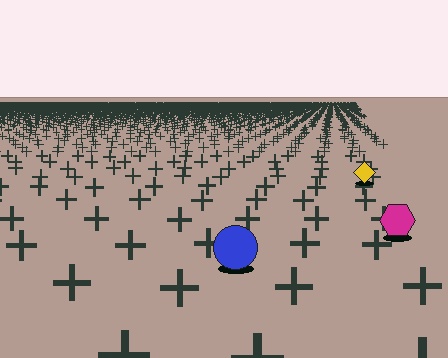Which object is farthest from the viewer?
The yellow diamond is farthest from the viewer. It appears smaller and the ground texture around it is denser.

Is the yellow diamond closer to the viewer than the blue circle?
No. The blue circle is closer — you can tell from the texture gradient: the ground texture is coarser near it.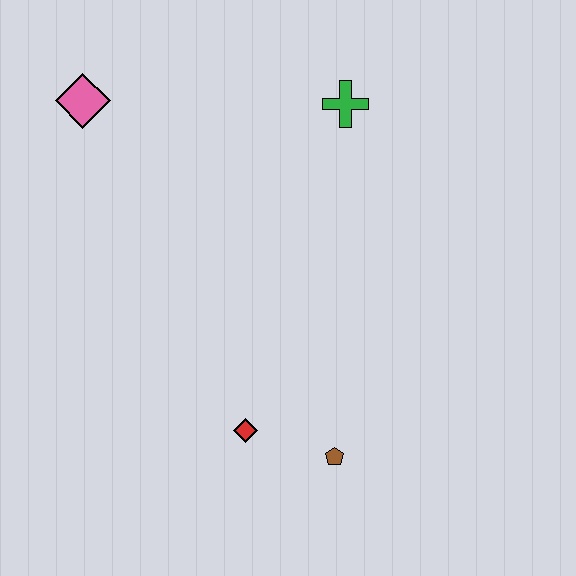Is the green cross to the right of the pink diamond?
Yes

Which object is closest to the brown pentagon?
The red diamond is closest to the brown pentagon.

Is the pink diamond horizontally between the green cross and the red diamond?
No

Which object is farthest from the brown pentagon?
The pink diamond is farthest from the brown pentagon.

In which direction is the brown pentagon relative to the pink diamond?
The brown pentagon is below the pink diamond.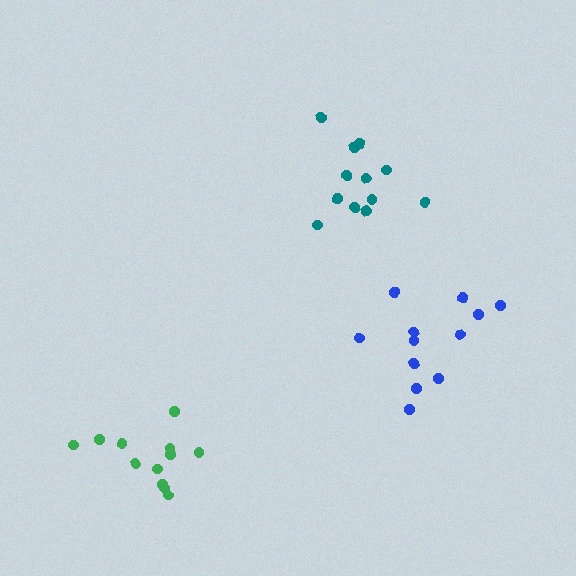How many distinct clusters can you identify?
There are 3 distinct clusters.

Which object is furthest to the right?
The blue cluster is rightmost.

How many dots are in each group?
Group 1: 12 dots, Group 2: 12 dots, Group 3: 12 dots (36 total).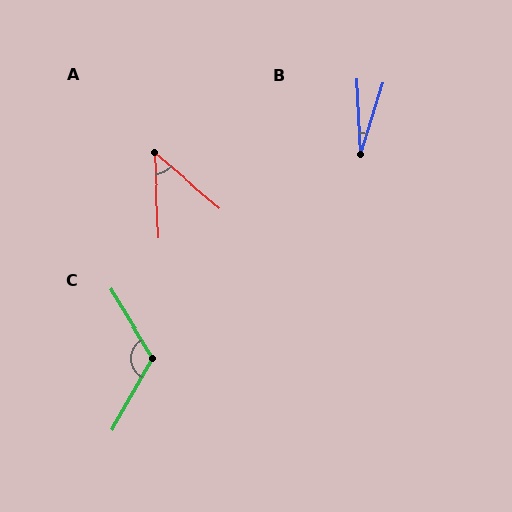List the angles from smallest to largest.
B (20°), A (47°), C (119°).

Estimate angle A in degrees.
Approximately 47 degrees.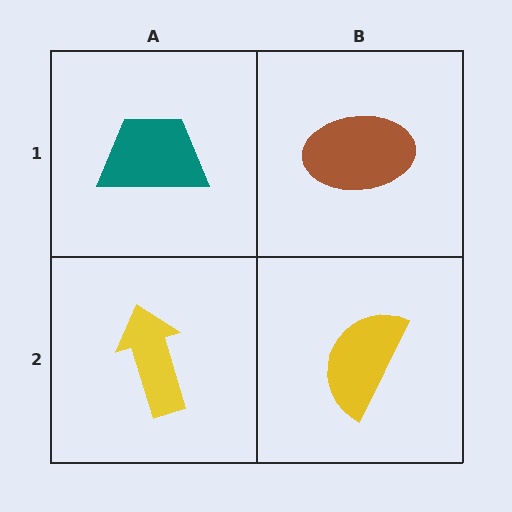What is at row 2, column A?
A yellow arrow.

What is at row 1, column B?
A brown ellipse.